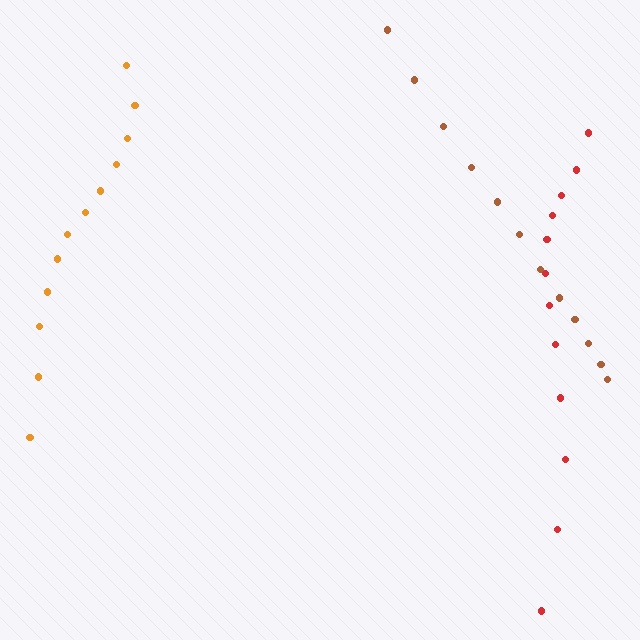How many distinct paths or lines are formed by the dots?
There are 3 distinct paths.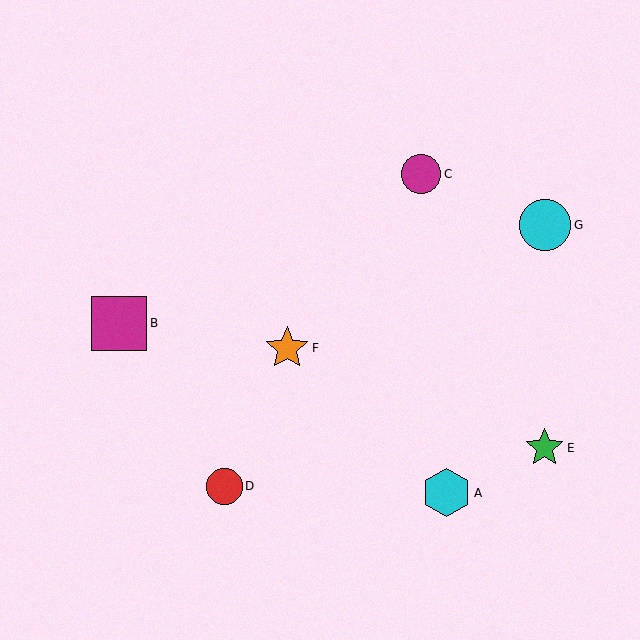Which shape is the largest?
The magenta square (labeled B) is the largest.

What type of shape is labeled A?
Shape A is a cyan hexagon.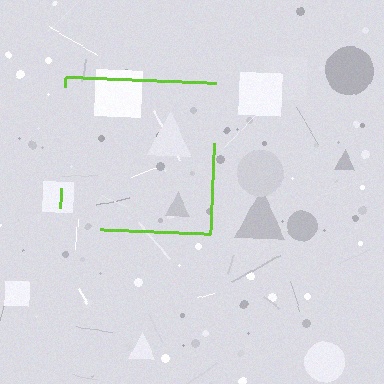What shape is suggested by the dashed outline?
The dashed outline suggests a square.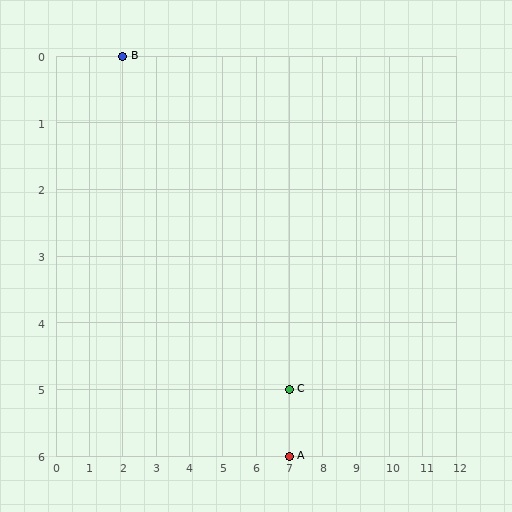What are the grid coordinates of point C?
Point C is at grid coordinates (7, 5).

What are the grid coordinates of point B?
Point B is at grid coordinates (2, 0).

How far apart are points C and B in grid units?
Points C and B are 5 columns and 5 rows apart (about 7.1 grid units diagonally).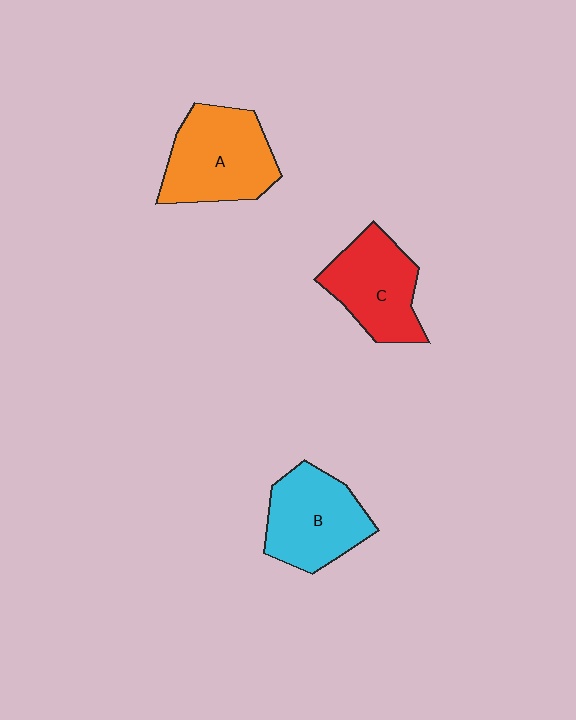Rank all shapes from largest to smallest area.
From largest to smallest: A (orange), B (cyan), C (red).